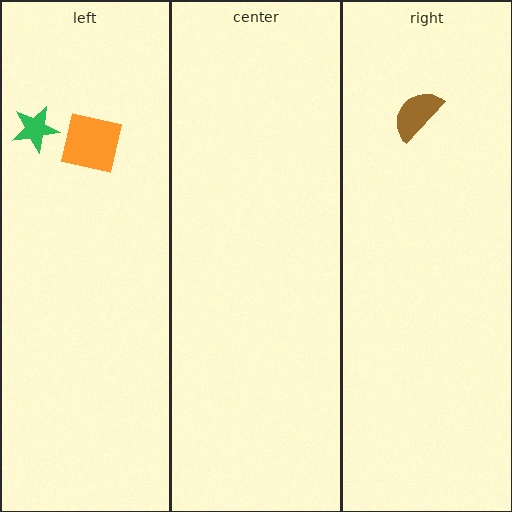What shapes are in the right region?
The brown semicircle.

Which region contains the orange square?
The left region.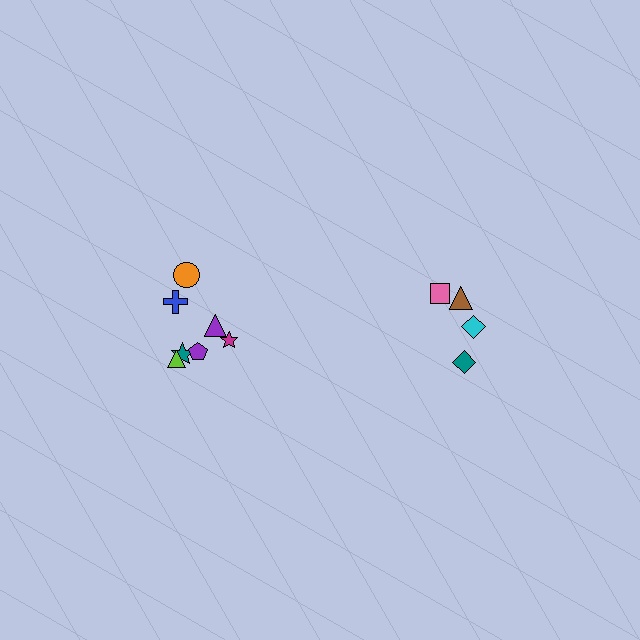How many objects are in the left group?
There are 7 objects.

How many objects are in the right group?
There are 4 objects.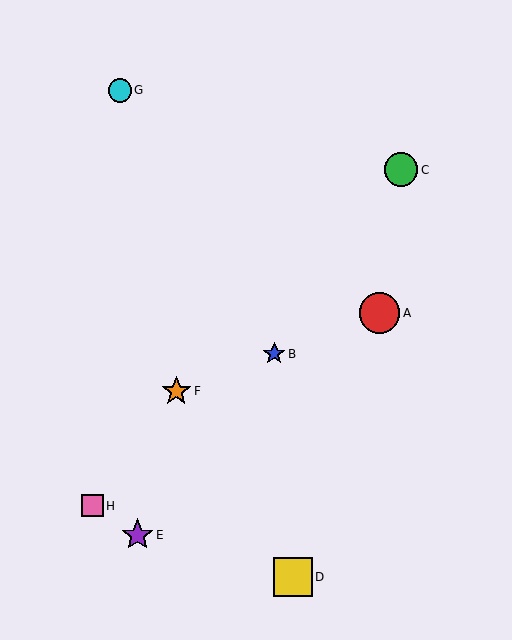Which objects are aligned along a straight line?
Objects A, B, F are aligned along a straight line.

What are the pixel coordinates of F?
Object F is at (176, 391).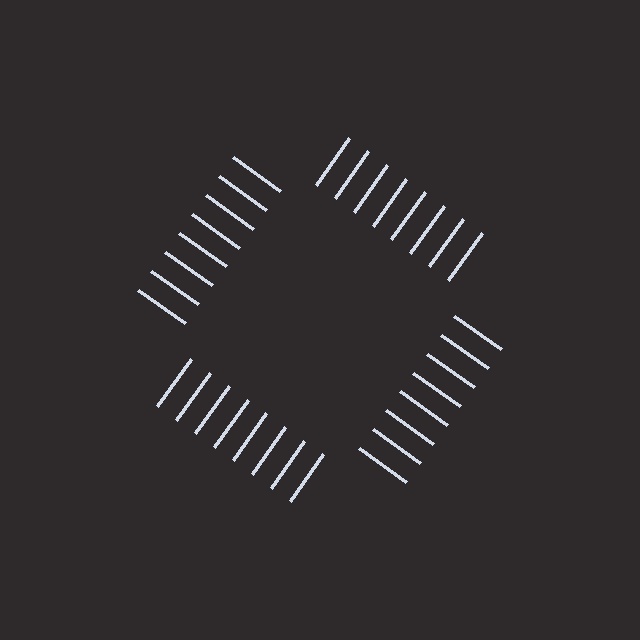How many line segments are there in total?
32 — 8 along each of the 4 edges.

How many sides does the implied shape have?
4 sides — the line-ends trace a square.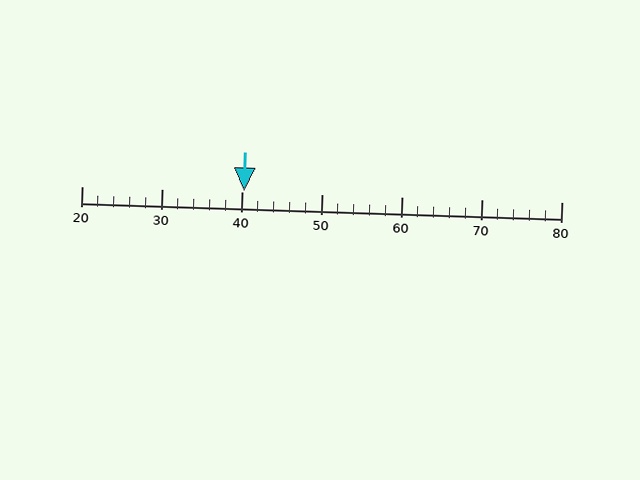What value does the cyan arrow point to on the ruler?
The cyan arrow points to approximately 40.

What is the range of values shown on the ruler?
The ruler shows values from 20 to 80.